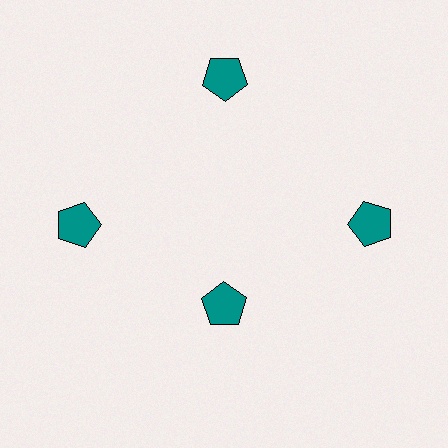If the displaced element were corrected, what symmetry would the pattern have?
It would have 4-fold rotational symmetry — the pattern would map onto itself every 90 degrees.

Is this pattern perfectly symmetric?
No. The 4 teal pentagons are arranged in a ring, but one element near the 6 o'clock position is pulled inward toward the center, breaking the 4-fold rotational symmetry.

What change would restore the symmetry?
The symmetry would be restored by moving it outward, back onto the ring so that all 4 pentagons sit at equal angles and equal distance from the center.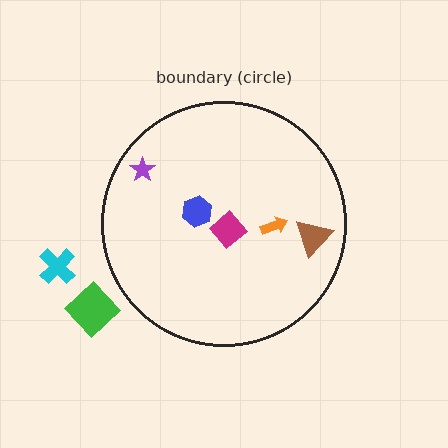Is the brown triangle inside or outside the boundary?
Inside.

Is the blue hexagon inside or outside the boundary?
Inside.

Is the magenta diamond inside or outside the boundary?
Inside.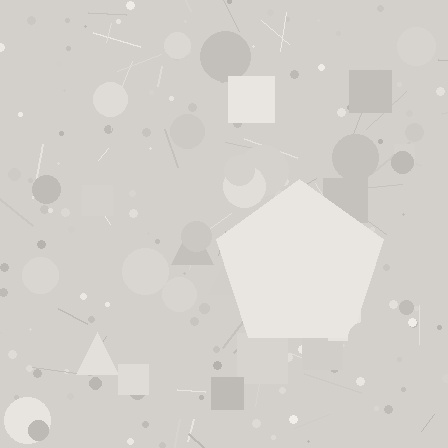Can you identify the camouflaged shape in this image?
The camouflaged shape is a pentagon.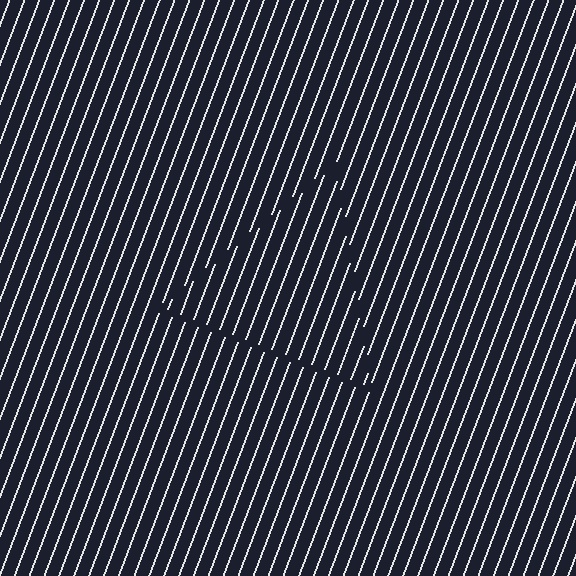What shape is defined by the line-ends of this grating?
An illusory triangle. The interior of the shape contains the same grating, shifted by half a period — the contour is defined by the phase discontinuity where line-ends from the inner and outer gratings abut.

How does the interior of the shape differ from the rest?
The interior of the shape contains the same grating, shifted by half a period — the contour is defined by the phase discontinuity where line-ends from the inner and outer gratings abut.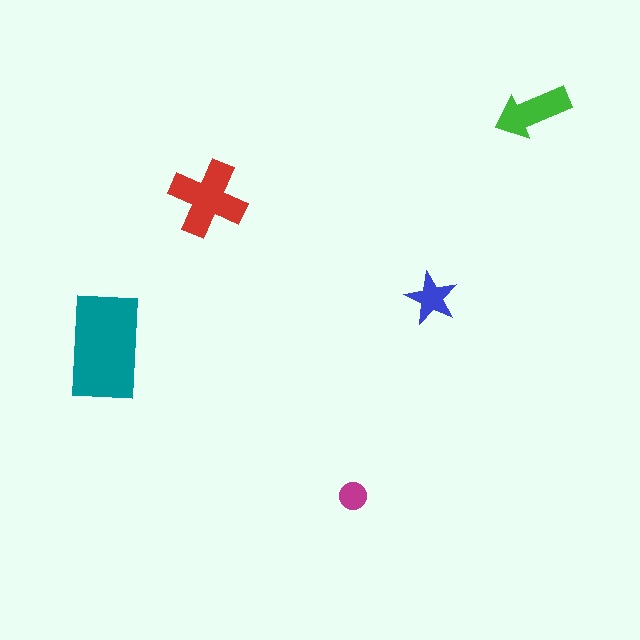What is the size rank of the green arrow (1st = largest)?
3rd.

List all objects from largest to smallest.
The teal rectangle, the red cross, the green arrow, the blue star, the magenta circle.